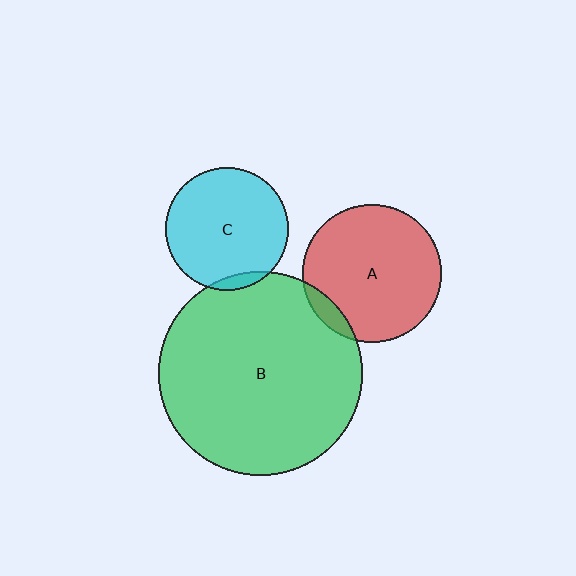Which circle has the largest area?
Circle B (green).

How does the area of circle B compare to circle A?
Approximately 2.2 times.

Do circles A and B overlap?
Yes.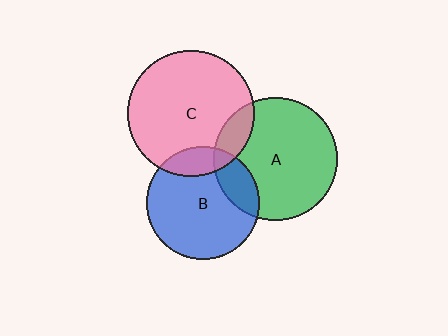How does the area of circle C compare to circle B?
Approximately 1.3 times.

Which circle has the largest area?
Circle C (pink).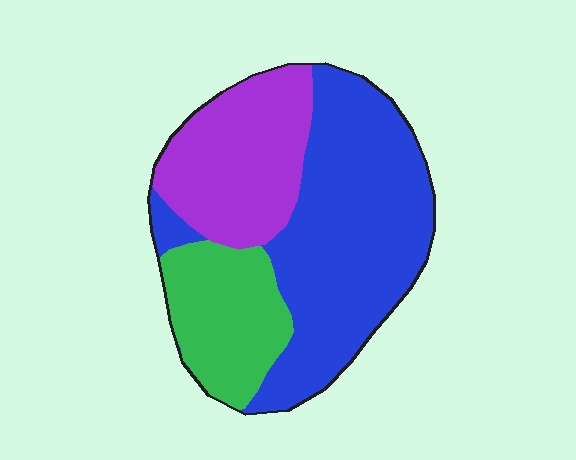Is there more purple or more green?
Purple.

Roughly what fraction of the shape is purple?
Purple takes up about one quarter (1/4) of the shape.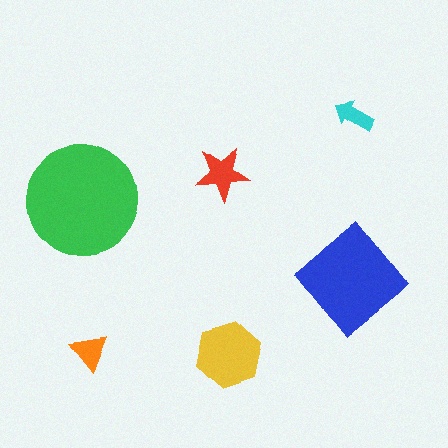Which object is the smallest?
The cyan arrow.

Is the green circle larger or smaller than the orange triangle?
Larger.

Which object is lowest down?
The yellow hexagon is bottommost.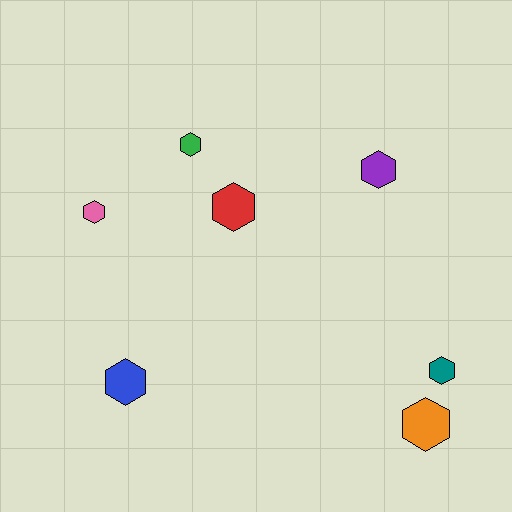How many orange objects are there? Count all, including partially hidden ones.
There is 1 orange object.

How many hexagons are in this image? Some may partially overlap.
There are 7 hexagons.